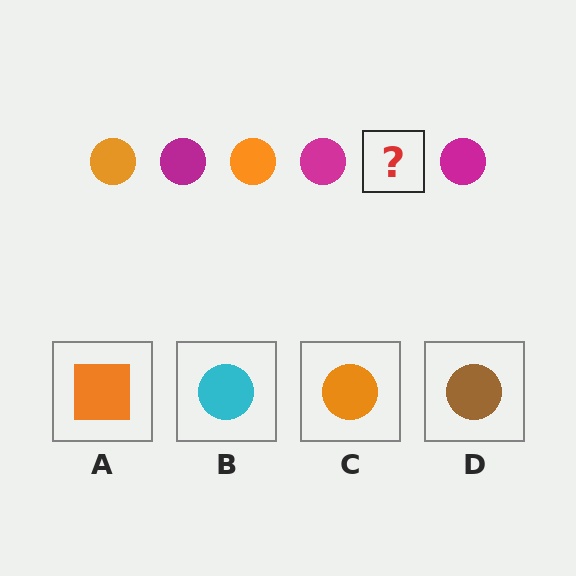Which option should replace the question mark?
Option C.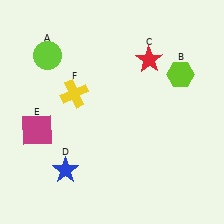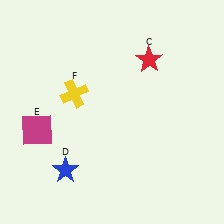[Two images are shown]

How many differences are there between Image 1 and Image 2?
There are 2 differences between the two images.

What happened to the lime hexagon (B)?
The lime hexagon (B) was removed in Image 2. It was in the top-right area of Image 1.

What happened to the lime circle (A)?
The lime circle (A) was removed in Image 2. It was in the top-left area of Image 1.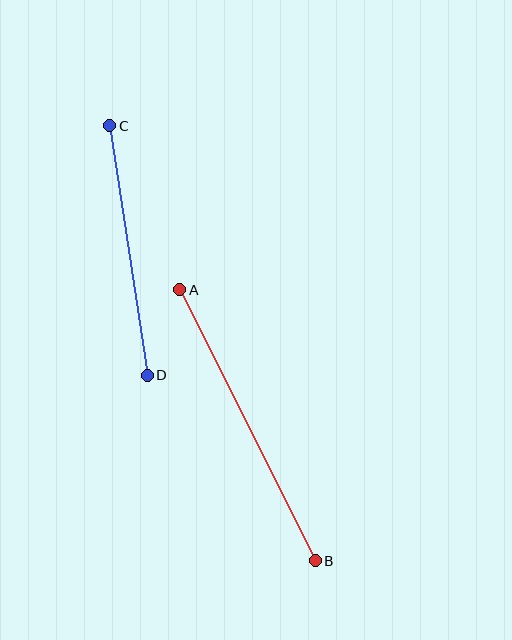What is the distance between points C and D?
The distance is approximately 252 pixels.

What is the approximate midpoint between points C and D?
The midpoint is at approximately (129, 251) pixels.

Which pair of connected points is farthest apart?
Points A and B are farthest apart.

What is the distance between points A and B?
The distance is approximately 303 pixels.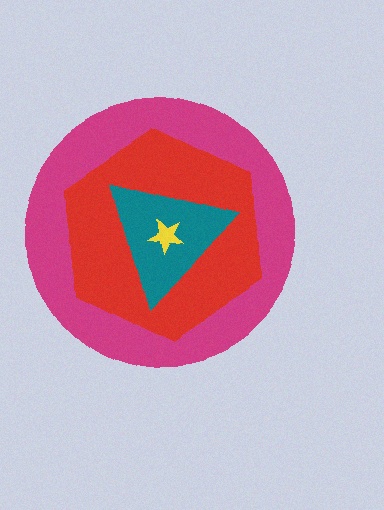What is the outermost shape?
The magenta circle.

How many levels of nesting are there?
4.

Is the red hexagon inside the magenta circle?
Yes.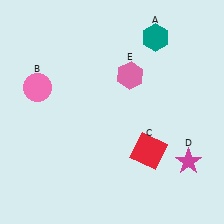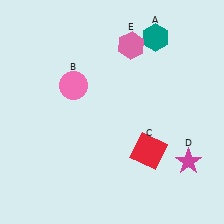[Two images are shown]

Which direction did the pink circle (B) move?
The pink circle (B) moved right.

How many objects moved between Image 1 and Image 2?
2 objects moved between the two images.